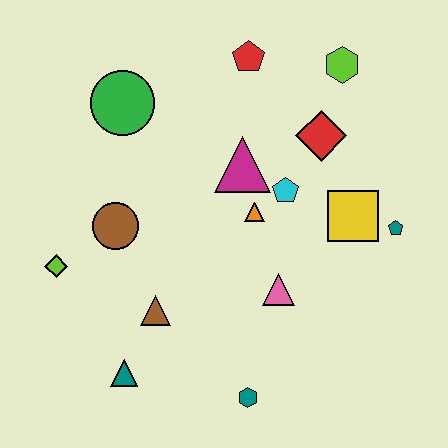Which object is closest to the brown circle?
The lime diamond is closest to the brown circle.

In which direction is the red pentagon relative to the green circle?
The red pentagon is to the right of the green circle.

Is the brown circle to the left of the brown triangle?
Yes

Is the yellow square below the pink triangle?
No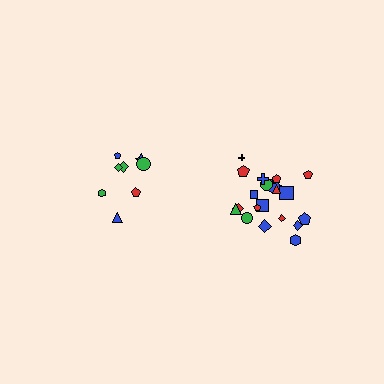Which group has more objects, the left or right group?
The right group.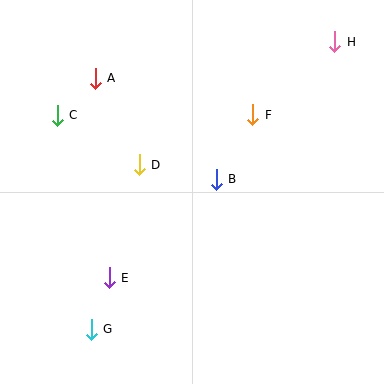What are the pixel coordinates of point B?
Point B is at (216, 179).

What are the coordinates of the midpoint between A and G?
The midpoint between A and G is at (93, 204).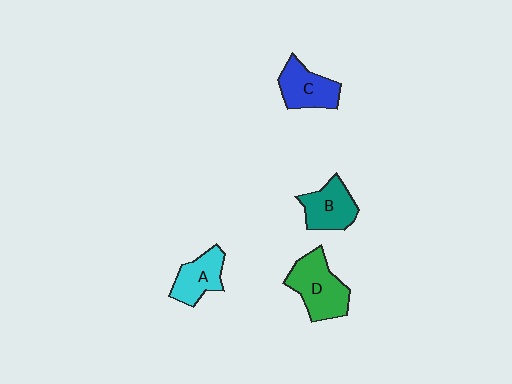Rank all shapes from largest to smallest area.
From largest to smallest: D (green), C (blue), B (teal), A (cyan).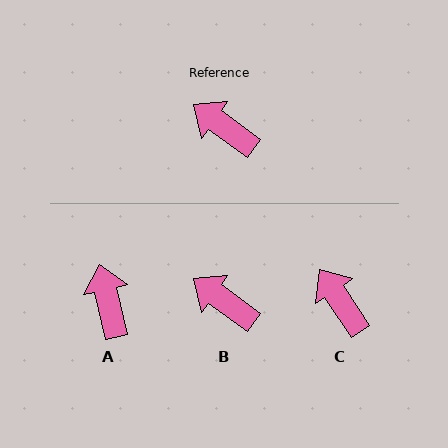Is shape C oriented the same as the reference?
No, it is off by about 21 degrees.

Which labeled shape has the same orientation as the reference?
B.